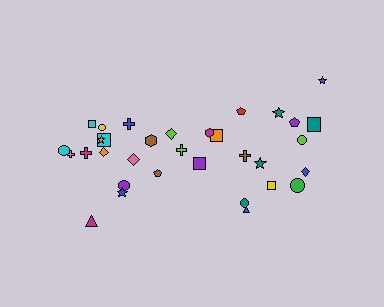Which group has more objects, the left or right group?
The left group.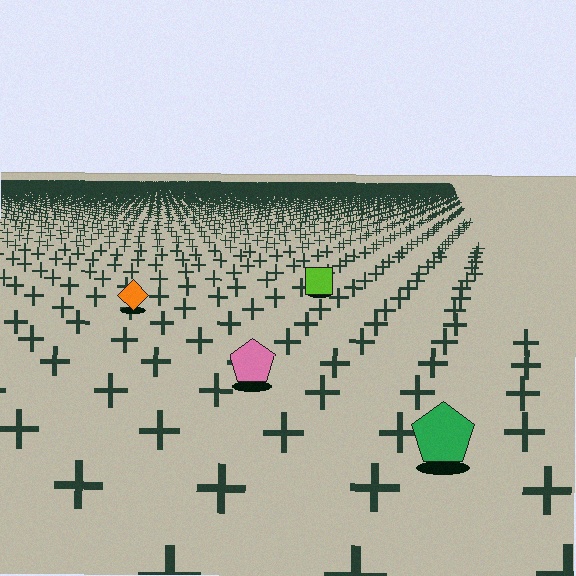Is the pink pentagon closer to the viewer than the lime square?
Yes. The pink pentagon is closer — you can tell from the texture gradient: the ground texture is coarser near it.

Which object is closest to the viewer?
The green pentagon is closest. The texture marks near it are larger and more spread out.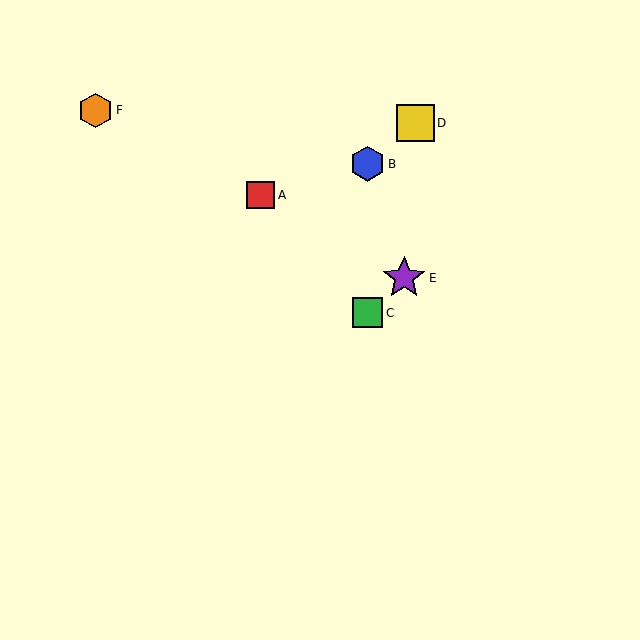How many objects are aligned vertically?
2 objects (B, C) are aligned vertically.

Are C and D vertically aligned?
No, C is at x≈368 and D is at x≈415.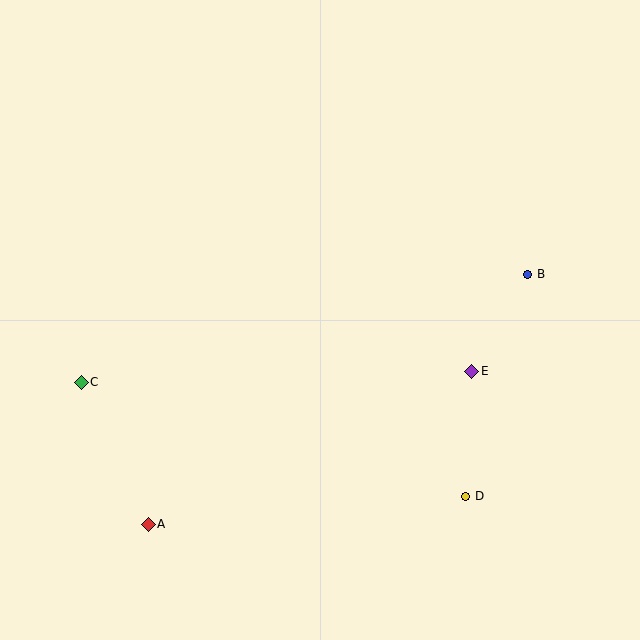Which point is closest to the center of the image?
Point E at (472, 371) is closest to the center.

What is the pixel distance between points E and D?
The distance between E and D is 125 pixels.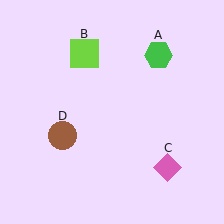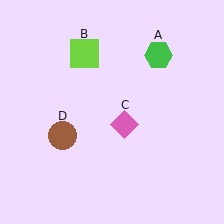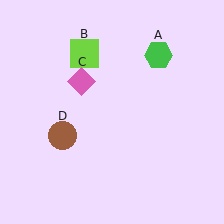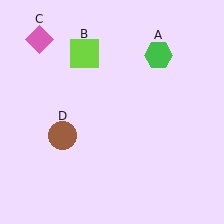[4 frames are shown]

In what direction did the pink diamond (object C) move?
The pink diamond (object C) moved up and to the left.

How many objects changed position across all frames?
1 object changed position: pink diamond (object C).